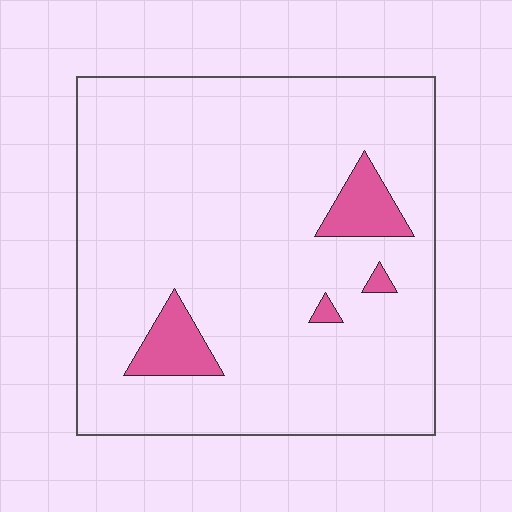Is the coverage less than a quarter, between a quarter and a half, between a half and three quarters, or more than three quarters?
Less than a quarter.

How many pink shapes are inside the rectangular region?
4.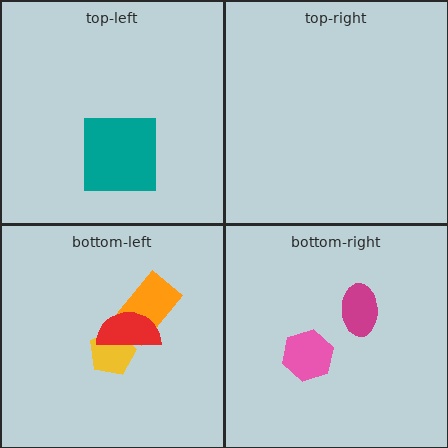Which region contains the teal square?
The top-left region.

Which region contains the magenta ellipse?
The bottom-right region.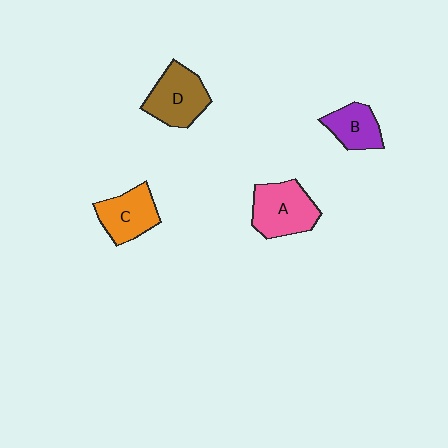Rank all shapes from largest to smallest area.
From largest to smallest: A (pink), D (brown), C (orange), B (purple).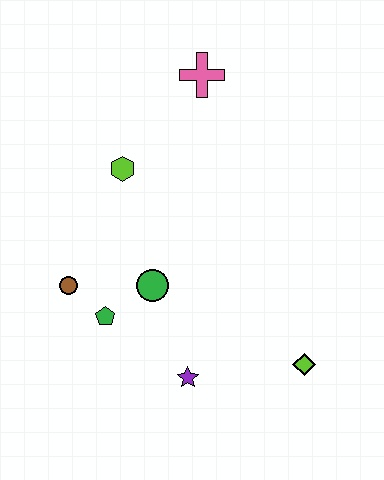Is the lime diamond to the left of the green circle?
No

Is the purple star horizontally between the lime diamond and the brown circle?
Yes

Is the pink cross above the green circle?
Yes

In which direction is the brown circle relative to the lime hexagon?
The brown circle is below the lime hexagon.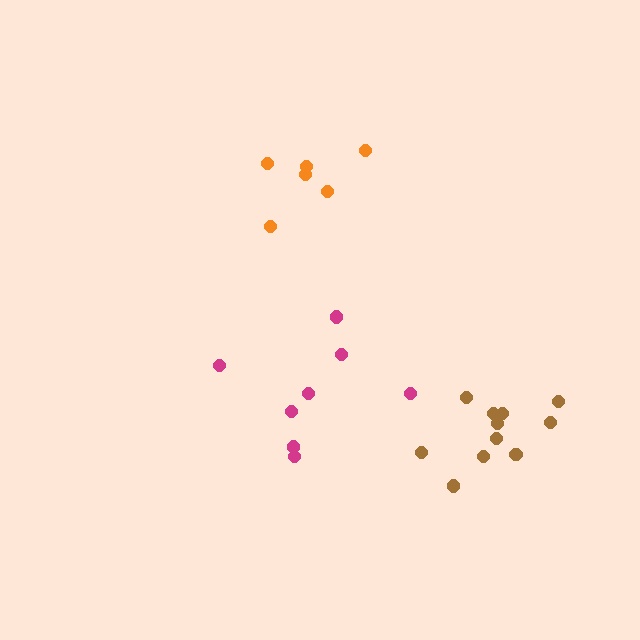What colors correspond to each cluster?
The clusters are colored: brown, orange, magenta.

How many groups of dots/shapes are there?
There are 3 groups.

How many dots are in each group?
Group 1: 11 dots, Group 2: 6 dots, Group 3: 8 dots (25 total).